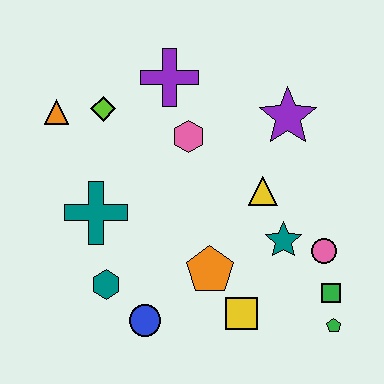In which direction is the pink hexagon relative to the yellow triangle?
The pink hexagon is to the left of the yellow triangle.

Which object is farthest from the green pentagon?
The orange triangle is farthest from the green pentagon.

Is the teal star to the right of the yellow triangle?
Yes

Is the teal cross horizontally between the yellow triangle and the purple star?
No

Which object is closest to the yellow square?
The orange pentagon is closest to the yellow square.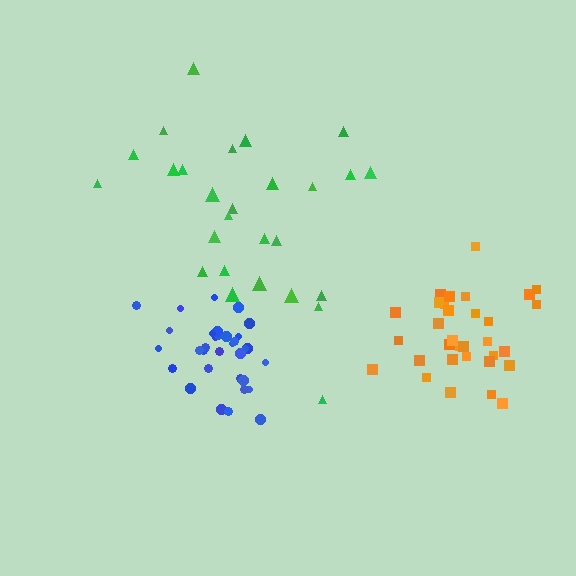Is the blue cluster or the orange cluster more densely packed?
Blue.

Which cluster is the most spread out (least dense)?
Green.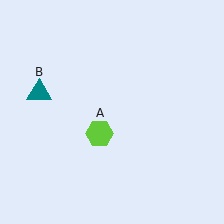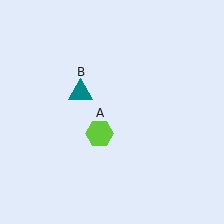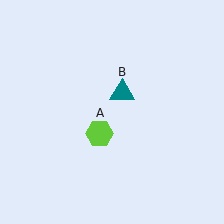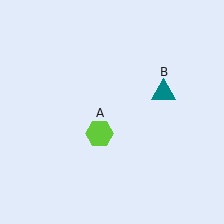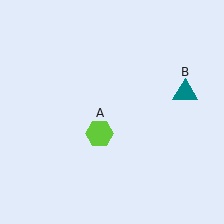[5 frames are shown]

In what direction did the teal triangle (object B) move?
The teal triangle (object B) moved right.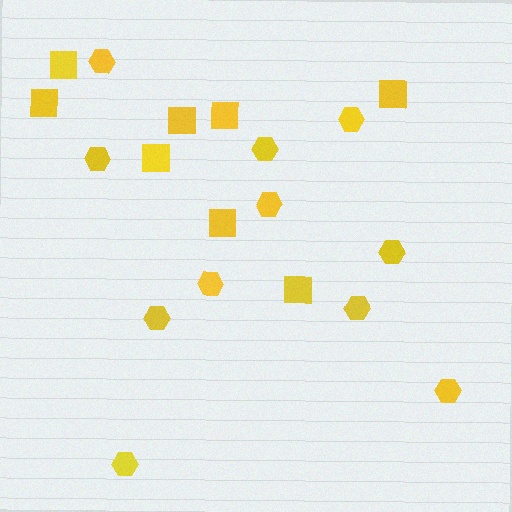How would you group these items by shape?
There are 2 groups: one group of squares (8) and one group of hexagons (11).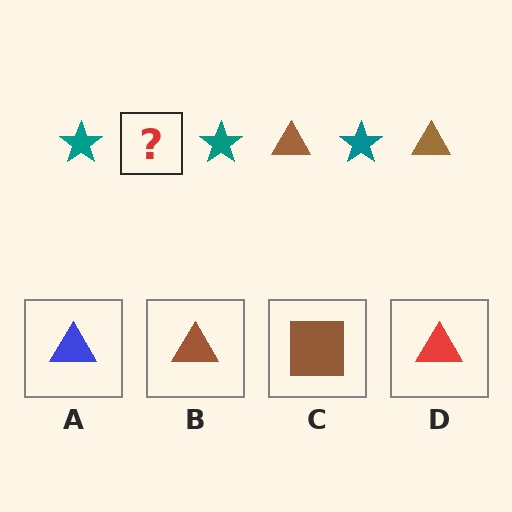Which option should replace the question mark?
Option B.